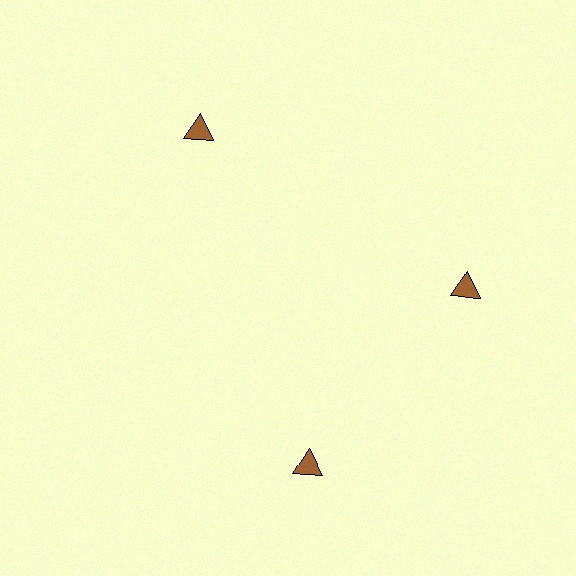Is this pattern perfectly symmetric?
No. The 3 brown triangles are arranged in a ring, but one element near the 7 o'clock position is rotated out of alignment along the ring, breaking the 3-fold rotational symmetry.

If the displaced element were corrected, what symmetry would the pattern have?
It would have 3-fold rotational symmetry — the pattern would map onto itself every 120 degrees.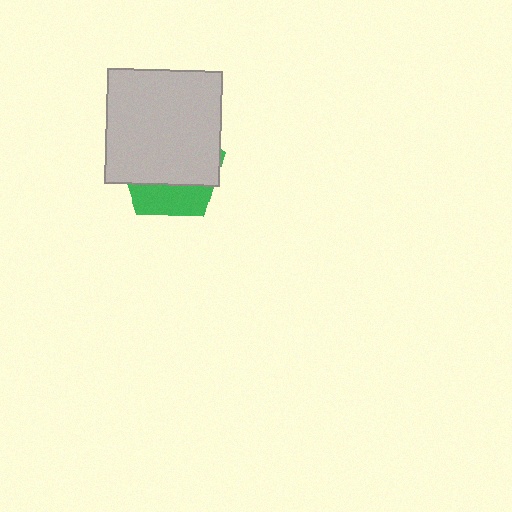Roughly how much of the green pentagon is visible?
A small part of it is visible (roughly 31%).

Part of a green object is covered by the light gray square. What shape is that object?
It is a pentagon.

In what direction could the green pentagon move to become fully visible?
The green pentagon could move down. That would shift it out from behind the light gray square entirely.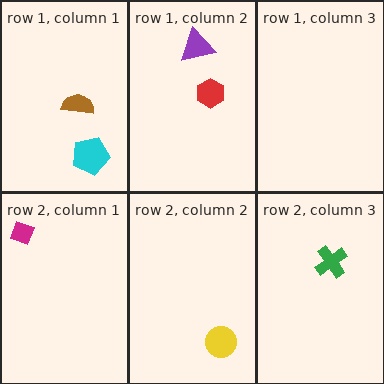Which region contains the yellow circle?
The row 2, column 2 region.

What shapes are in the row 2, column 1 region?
The magenta diamond.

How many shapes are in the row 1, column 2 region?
2.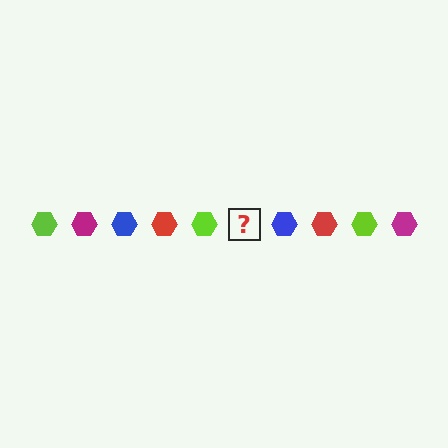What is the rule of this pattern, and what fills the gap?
The rule is that the pattern cycles through lime, magenta, blue, red hexagons. The gap should be filled with a magenta hexagon.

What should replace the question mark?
The question mark should be replaced with a magenta hexagon.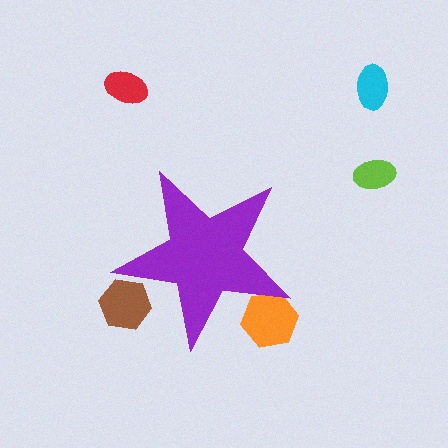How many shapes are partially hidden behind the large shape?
2 shapes are partially hidden.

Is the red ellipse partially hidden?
No, the red ellipse is fully visible.